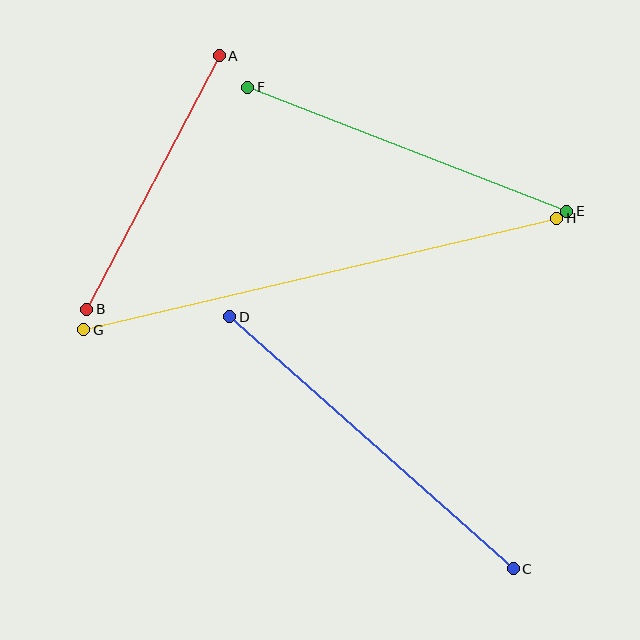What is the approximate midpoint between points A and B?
The midpoint is at approximately (153, 182) pixels.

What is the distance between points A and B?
The distance is approximately 286 pixels.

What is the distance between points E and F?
The distance is approximately 342 pixels.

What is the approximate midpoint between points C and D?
The midpoint is at approximately (372, 443) pixels.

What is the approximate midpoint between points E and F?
The midpoint is at approximately (407, 149) pixels.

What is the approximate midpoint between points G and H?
The midpoint is at approximately (320, 274) pixels.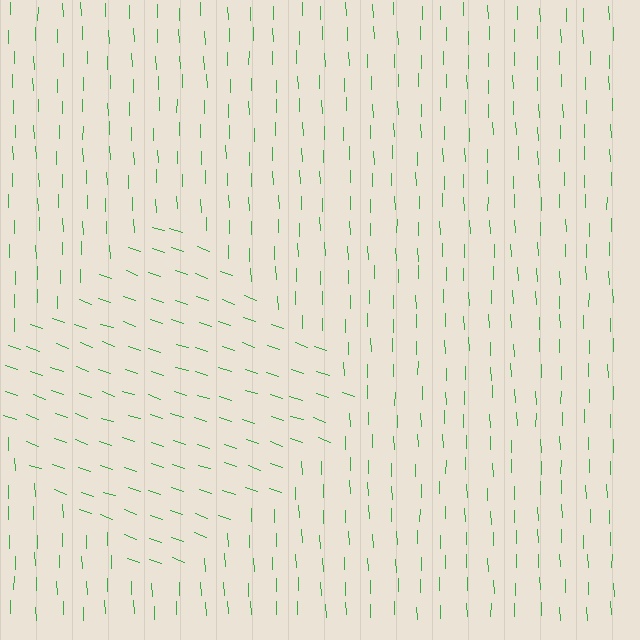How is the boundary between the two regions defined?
The boundary is defined purely by a change in line orientation (approximately 70 degrees difference). All lines are the same color and thickness.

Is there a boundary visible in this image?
Yes, there is a texture boundary formed by a change in line orientation.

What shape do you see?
I see a diamond.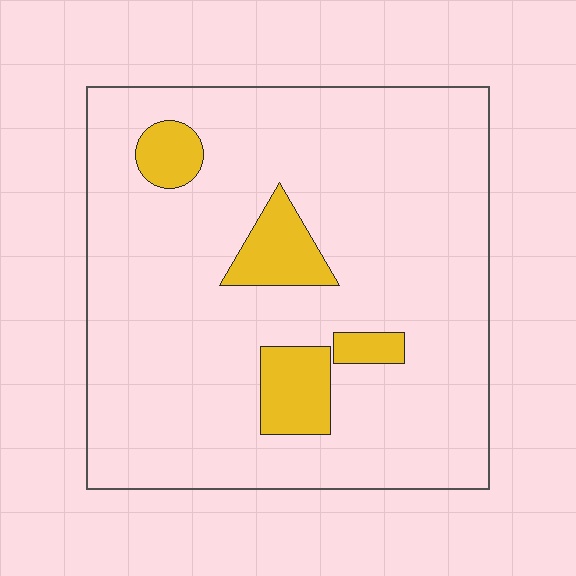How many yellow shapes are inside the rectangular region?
4.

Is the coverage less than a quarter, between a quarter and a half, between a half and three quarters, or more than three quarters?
Less than a quarter.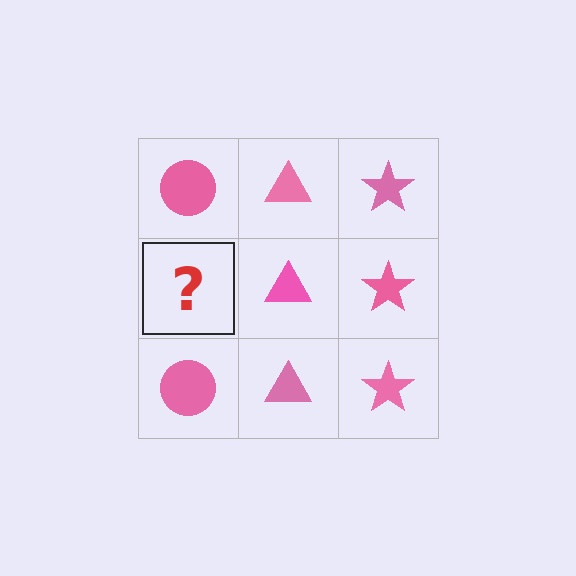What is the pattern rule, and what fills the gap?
The rule is that each column has a consistent shape. The gap should be filled with a pink circle.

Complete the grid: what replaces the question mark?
The question mark should be replaced with a pink circle.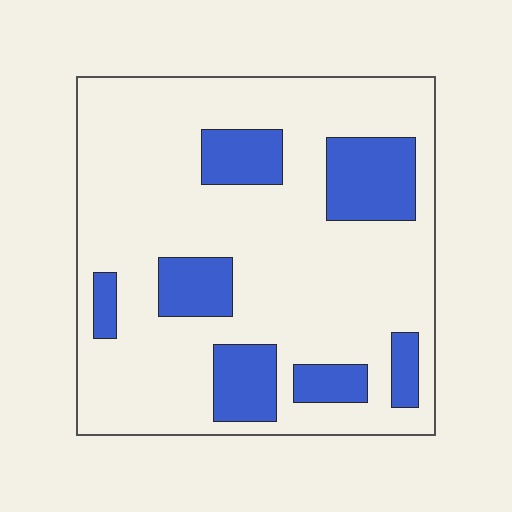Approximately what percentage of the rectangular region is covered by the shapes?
Approximately 20%.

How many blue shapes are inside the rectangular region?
7.